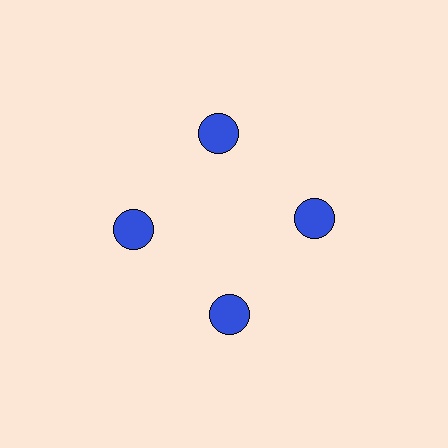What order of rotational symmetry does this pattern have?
This pattern has 4-fold rotational symmetry.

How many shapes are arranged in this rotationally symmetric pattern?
There are 4 shapes, arranged in 4 groups of 1.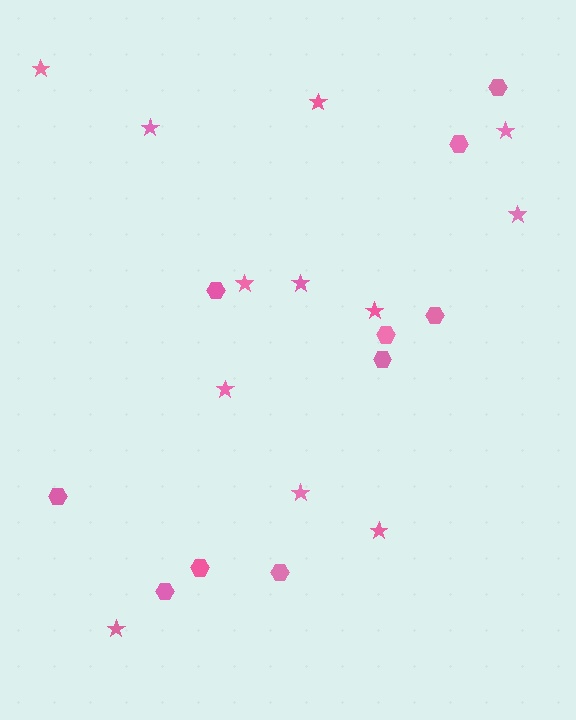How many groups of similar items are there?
There are 2 groups: one group of stars (12) and one group of hexagons (10).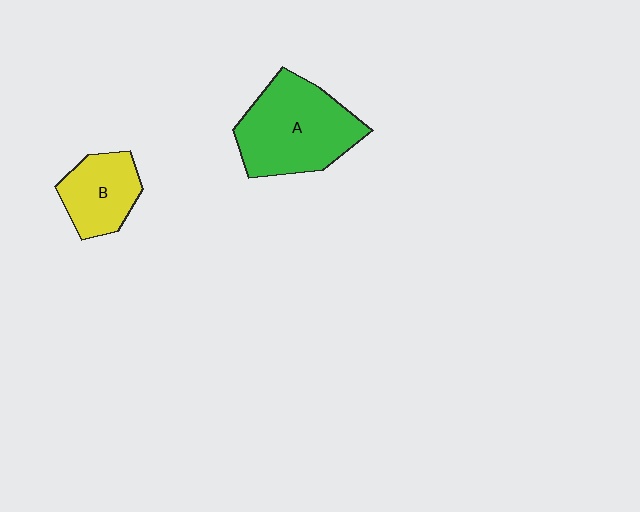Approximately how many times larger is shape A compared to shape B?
Approximately 1.8 times.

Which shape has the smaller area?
Shape B (yellow).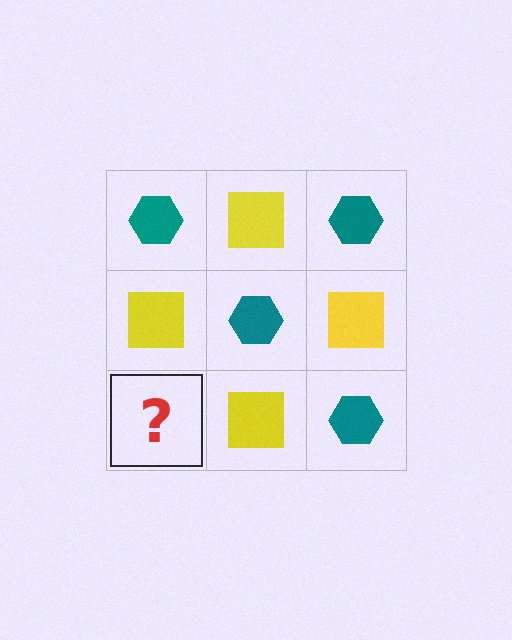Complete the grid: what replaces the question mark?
The question mark should be replaced with a teal hexagon.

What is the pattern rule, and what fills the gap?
The rule is that it alternates teal hexagon and yellow square in a checkerboard pattern. The gap should be filled with a teal hexagon.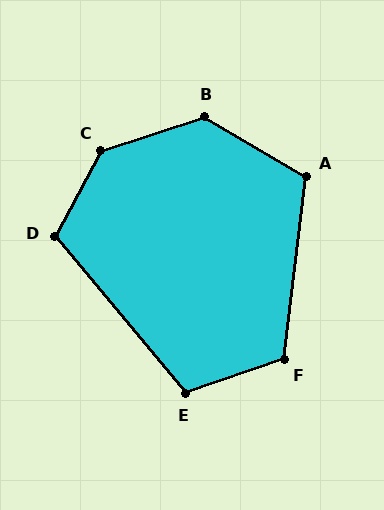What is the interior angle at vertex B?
Approximately 132 degrees (obtuse).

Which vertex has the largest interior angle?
C, at approximately 136 degrees.